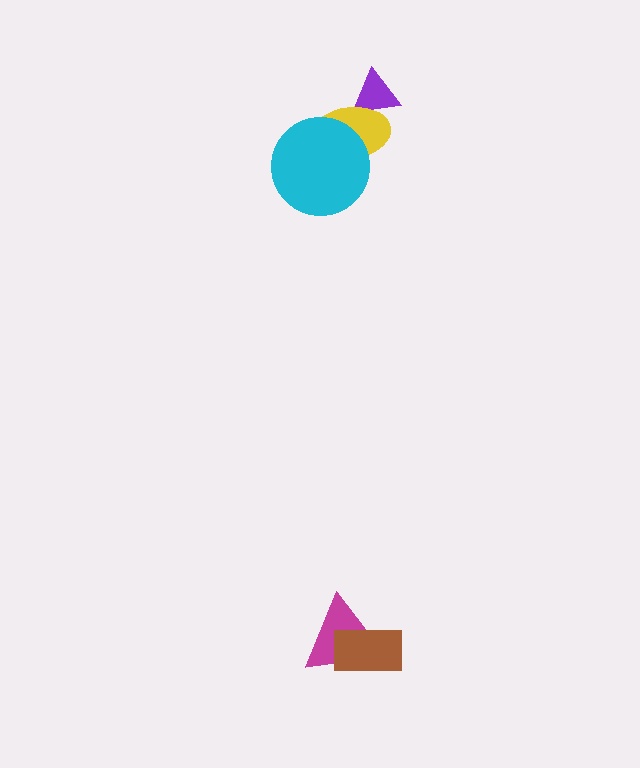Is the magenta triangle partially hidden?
Yes, it is partially covered by another shape.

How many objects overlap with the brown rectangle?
1 object overlaps with the brown rectangle.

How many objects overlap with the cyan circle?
1 object overlaps with the cyan circle.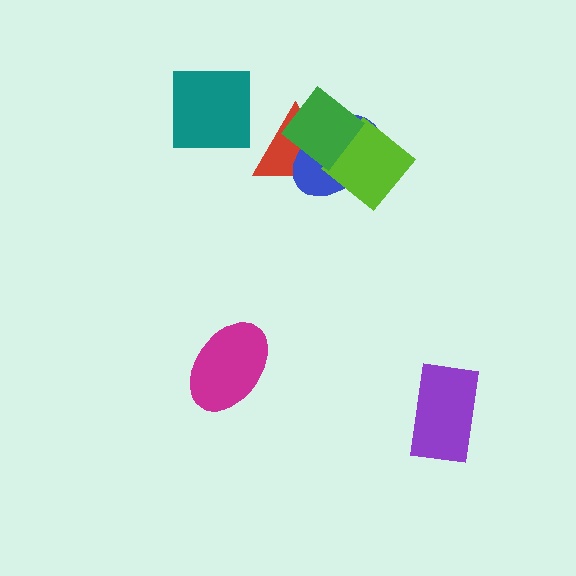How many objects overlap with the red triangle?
3 objects overlap with the red triangle.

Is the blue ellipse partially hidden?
Yes, it is partially covered by another shape.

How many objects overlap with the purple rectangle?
0 objects overlap with the purple rectangle.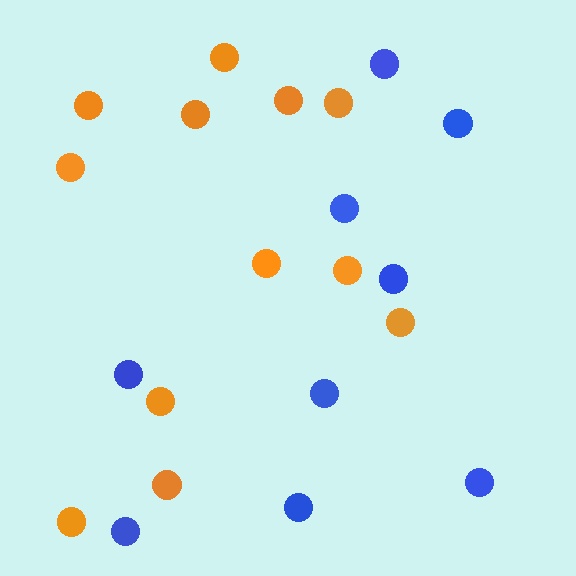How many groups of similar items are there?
There are 2 groups: one group of orange circles (12) and one group of blue circles (9).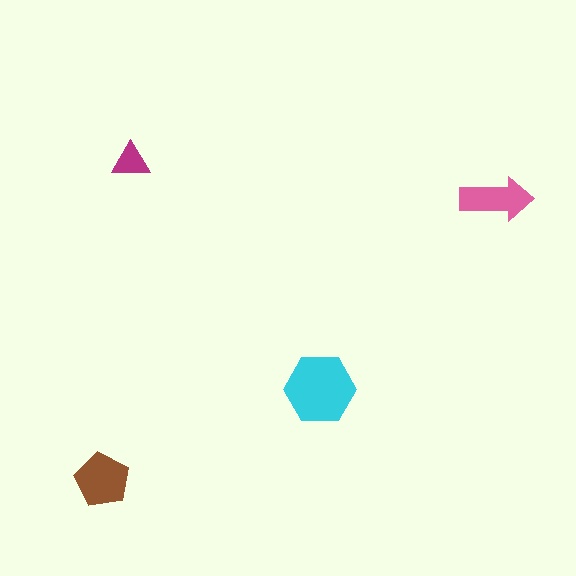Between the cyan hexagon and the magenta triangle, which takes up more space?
The cyan hexagon.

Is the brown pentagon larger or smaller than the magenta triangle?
Larger.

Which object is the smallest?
The magenta triangle.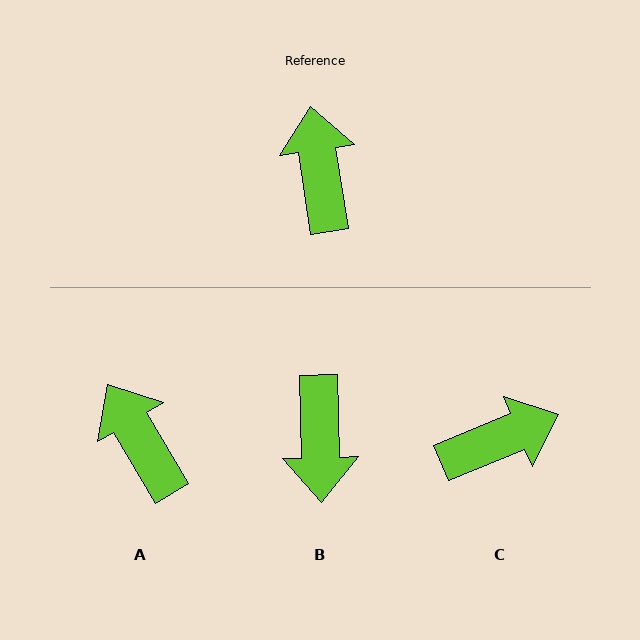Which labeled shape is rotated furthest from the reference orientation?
B, about 173 degrees away.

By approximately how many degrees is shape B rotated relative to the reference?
Approximately 173 degrees counter-clockwise.